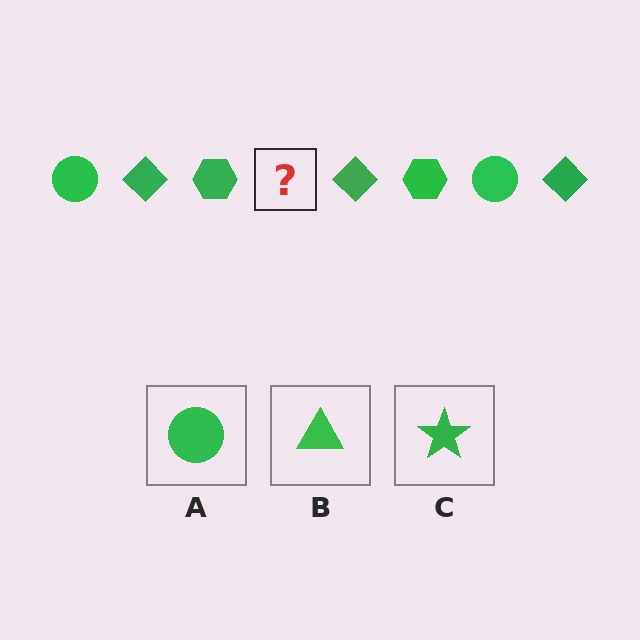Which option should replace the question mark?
Option A.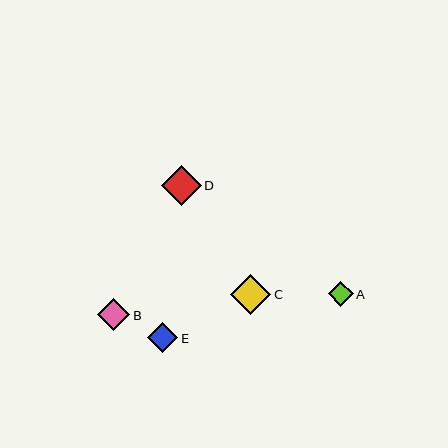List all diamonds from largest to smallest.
From largest to smallest: D, C, B, E, A.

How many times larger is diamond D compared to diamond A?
Diamond D is approximately 1.6 times the size of diamond A.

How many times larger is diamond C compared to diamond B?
Diamond C is approximately 1.3 times the size of diamond B.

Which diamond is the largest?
Diamond D is the largest with a size of approximately 40 pixels.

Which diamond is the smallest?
Diamond A is the smallest with a size of approximately 25 pixels.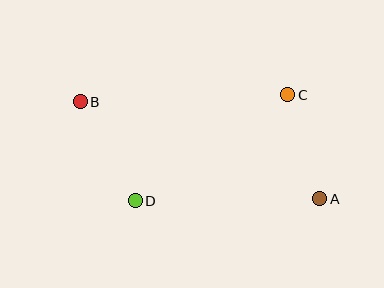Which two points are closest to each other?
Points A and C are closest to each other.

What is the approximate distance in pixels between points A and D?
The distance between A and D is approximately 184 pixels.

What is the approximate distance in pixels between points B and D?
The distance between B and D is approximately 113 pixels.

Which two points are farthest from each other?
Points A and B are farthest from each other.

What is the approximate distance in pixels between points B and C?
The distance between B and C is approximately 207 pixels.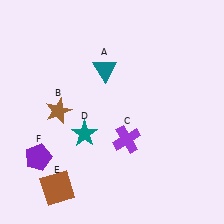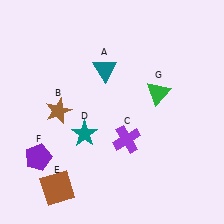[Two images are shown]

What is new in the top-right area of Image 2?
A green triangle (G) was added in the top-right area of Image 2.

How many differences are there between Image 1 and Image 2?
There is 1 difference between the two images.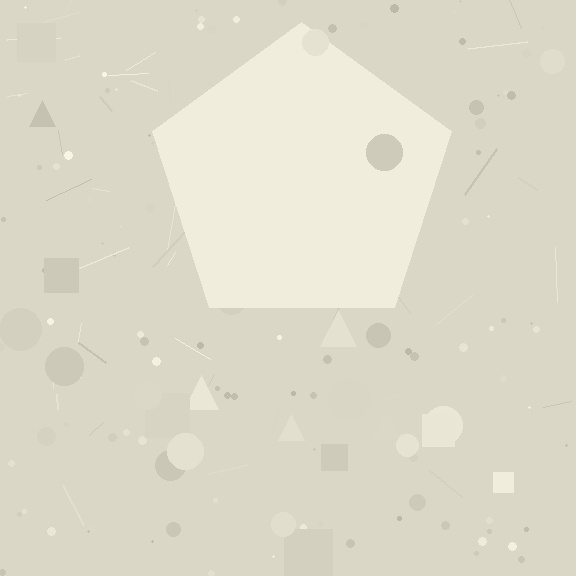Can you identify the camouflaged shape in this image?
The camouflaged shape is a pentagon.